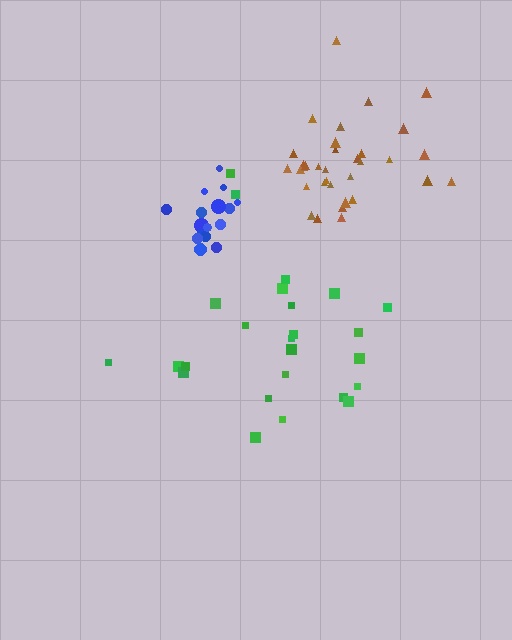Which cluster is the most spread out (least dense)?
Green.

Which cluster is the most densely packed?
Blue.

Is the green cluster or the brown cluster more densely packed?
Brown.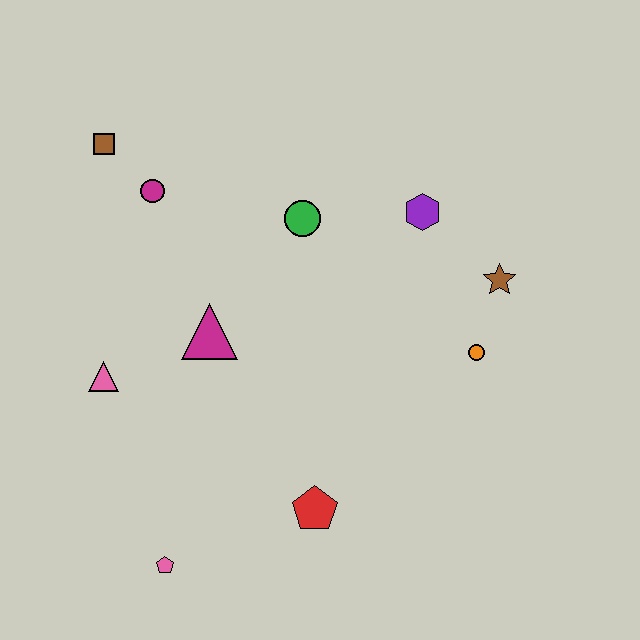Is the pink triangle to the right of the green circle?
No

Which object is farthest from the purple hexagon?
The pink pentagon is farthest from the purple hexagon.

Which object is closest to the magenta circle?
The brown square is closest to the magenta circle.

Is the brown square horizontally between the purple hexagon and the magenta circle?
No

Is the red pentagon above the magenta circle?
No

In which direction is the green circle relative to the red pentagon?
The green circle is above the red pentagon.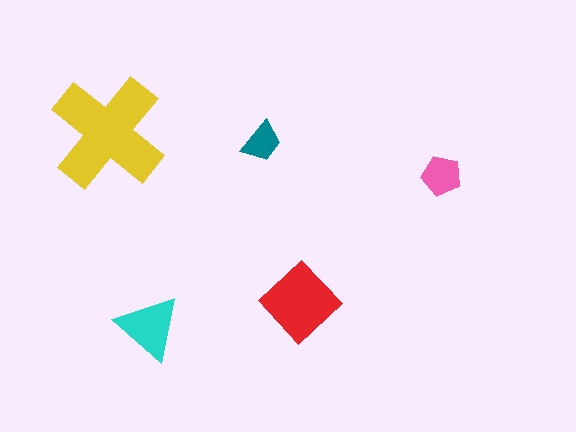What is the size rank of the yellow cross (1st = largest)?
1st.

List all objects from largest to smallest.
The yellow cross, the red diamond, the cyan triangle, the pink pentagon, the teal trapezoid.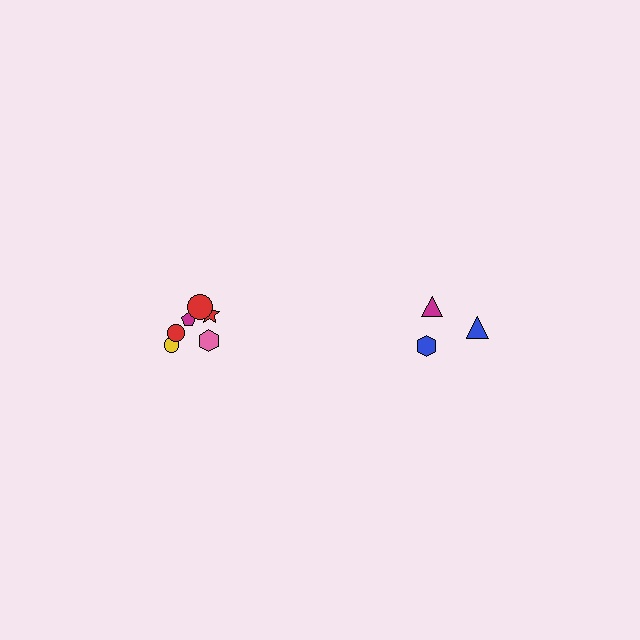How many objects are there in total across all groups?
There are 9 objects.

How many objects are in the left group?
There are 6 objects.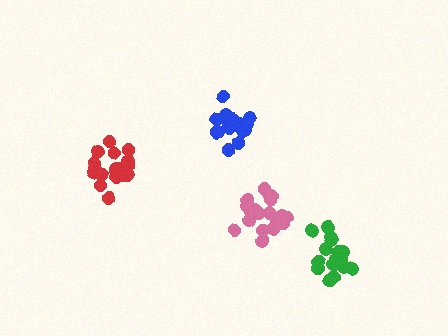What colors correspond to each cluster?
The clusters are colored: blue, red, pink, green.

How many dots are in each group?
Group 1: 18 dots, Group 2: 19 dots, Group 3: 19 dots, Group 4: 18 dots (74 total).